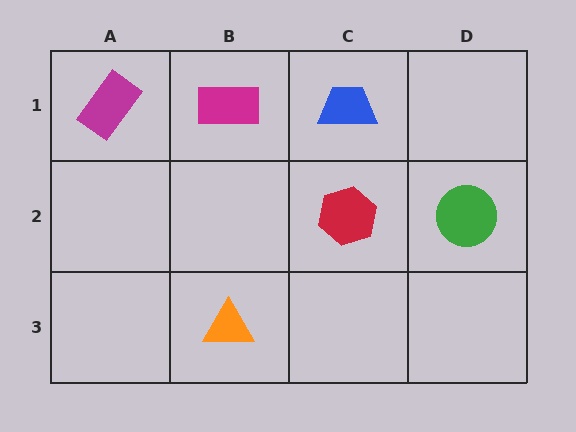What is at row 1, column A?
A magenta rectangle.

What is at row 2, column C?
A red hexagon.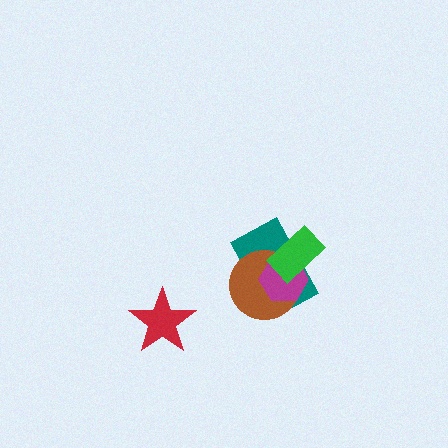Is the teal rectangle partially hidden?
Yes, it is partially covered by another shape.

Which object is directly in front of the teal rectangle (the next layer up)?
The brown circle is directly in front of the teal rectangle.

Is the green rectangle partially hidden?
No, no other shape covers it.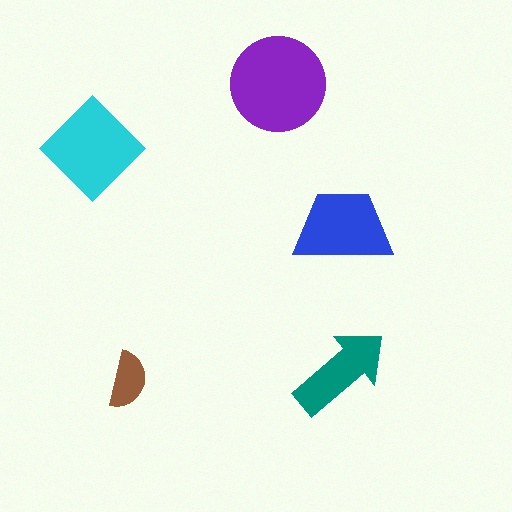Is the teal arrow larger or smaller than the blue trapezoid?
Smaller.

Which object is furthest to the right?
The blue trapezoid is rightmost.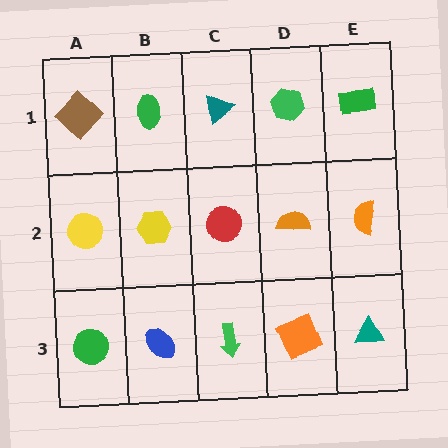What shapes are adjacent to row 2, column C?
A teal triangle (row 1, column C), a green arrow (row 3, column C), a yellow hexagon (row 2, column B), an orange semicircle (row 2, column D).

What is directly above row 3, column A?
A yellow circle.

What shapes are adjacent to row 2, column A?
A brown diamond (row 1, column A), a green circle (row 3, column A), a yellow hexagon (row 2, column B).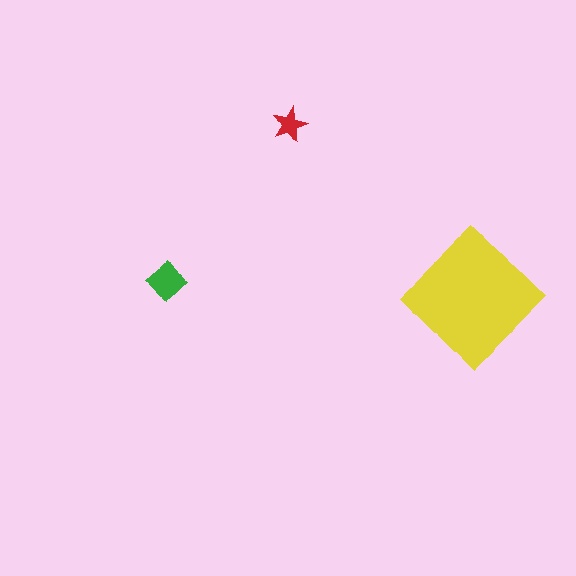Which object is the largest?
The yellow diamond.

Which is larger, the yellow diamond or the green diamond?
The yellow diamond.